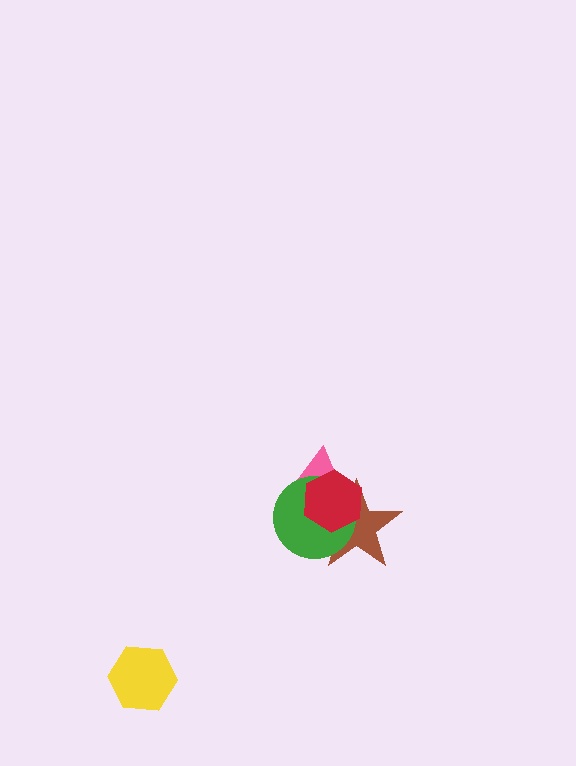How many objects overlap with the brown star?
3 objects overlap with the brown star.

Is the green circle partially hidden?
Yes, it is partially covered by another shape.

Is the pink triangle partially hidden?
Yes, it is partially covered by another shape.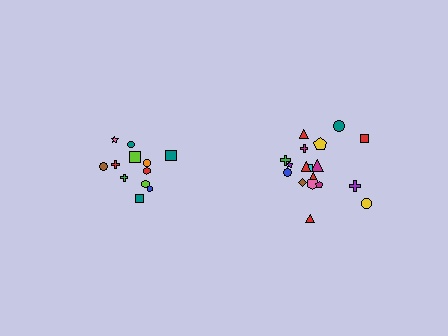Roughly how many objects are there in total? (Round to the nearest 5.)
Roughly 30 objects in total.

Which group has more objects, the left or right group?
The right group.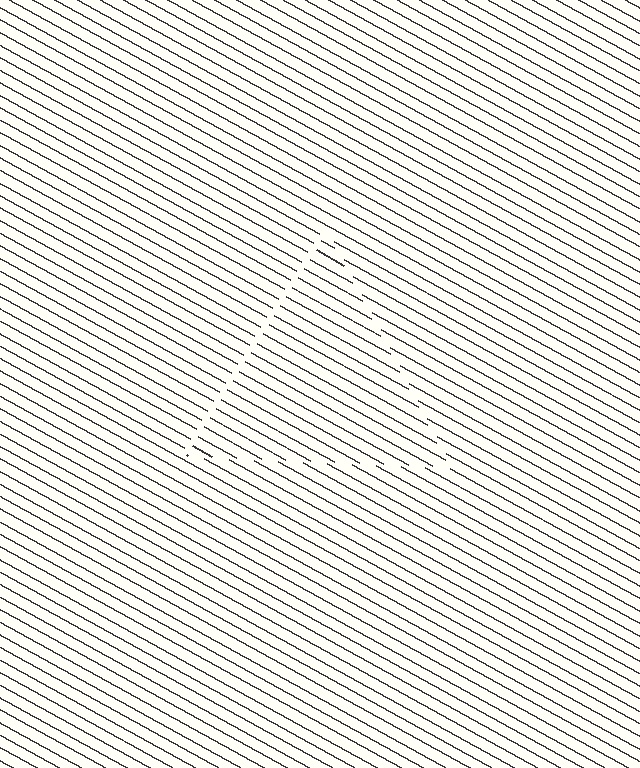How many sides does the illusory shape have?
3 sides — the line-ends trace a triangle.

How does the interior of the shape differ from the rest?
The interior of the shape contains the same grating, shifted by half a period — the contour is defined by the phase discontinuity where line-ends from the inner and outer gratings abut.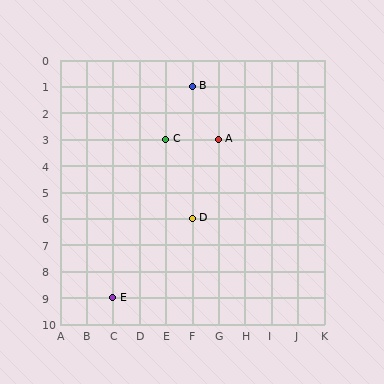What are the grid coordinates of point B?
Point B is at grid coordinates (F, 1).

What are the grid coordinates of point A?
Point A is at grid coordinates (G, 3).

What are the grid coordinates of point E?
Point E is at grid coordinates (C, 9).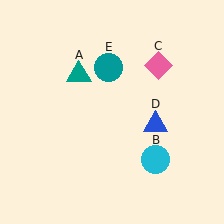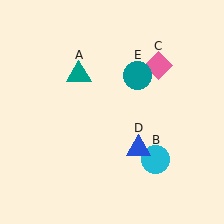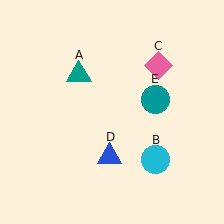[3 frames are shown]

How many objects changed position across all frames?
2 objects changed position: blue triangle (object D), teal circle (object E).